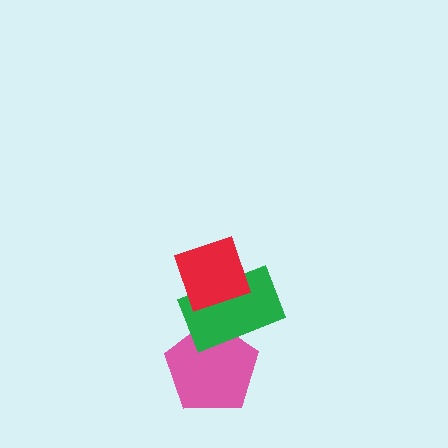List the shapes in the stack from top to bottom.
From top to bottom: the red diamond, the green rectangle, the pink pentagon.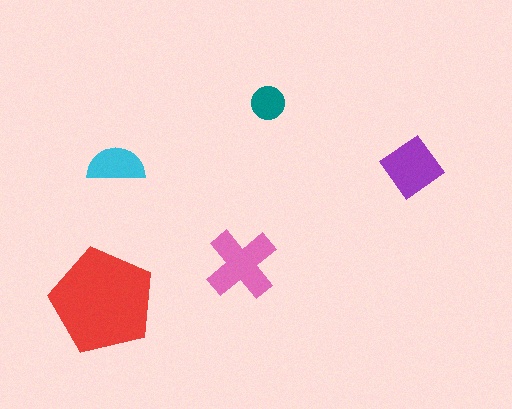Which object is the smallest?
The teal circle.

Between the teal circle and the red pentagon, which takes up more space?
The red pentagon.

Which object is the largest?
The red pentagon.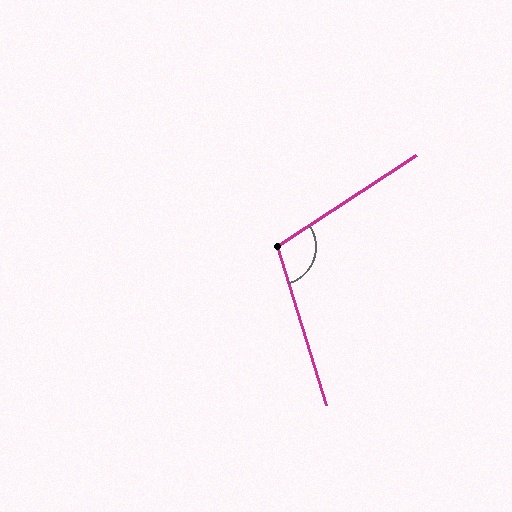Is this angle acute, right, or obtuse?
It is obtuse.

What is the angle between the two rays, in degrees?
Approximately 106 degrees.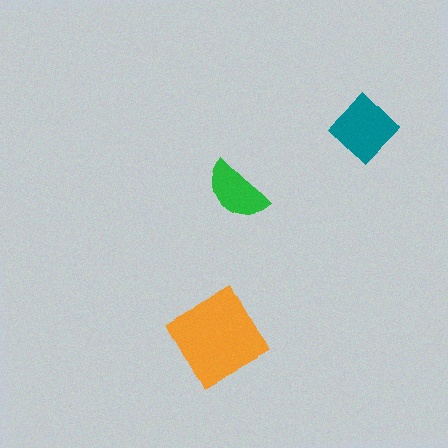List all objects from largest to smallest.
The orange square, the teal diamond, the green semicircle.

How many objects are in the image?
There are 3 objects in the image.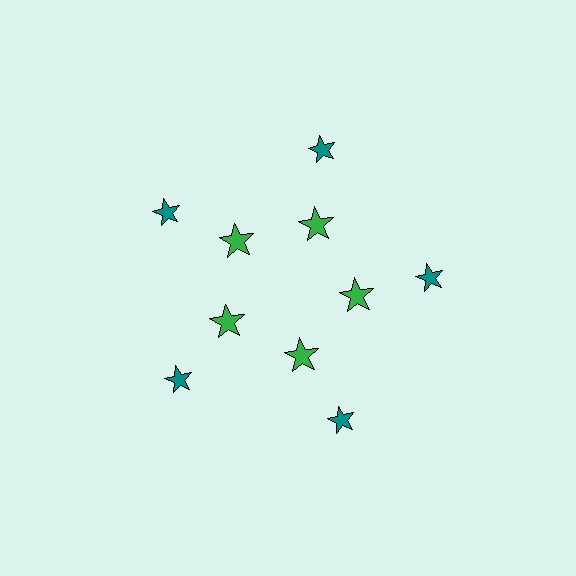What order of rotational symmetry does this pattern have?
This pattern has 5-fold rotational symmetry.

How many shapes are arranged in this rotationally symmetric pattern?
There are 10 shapes, arranged in 5 groups of 2.